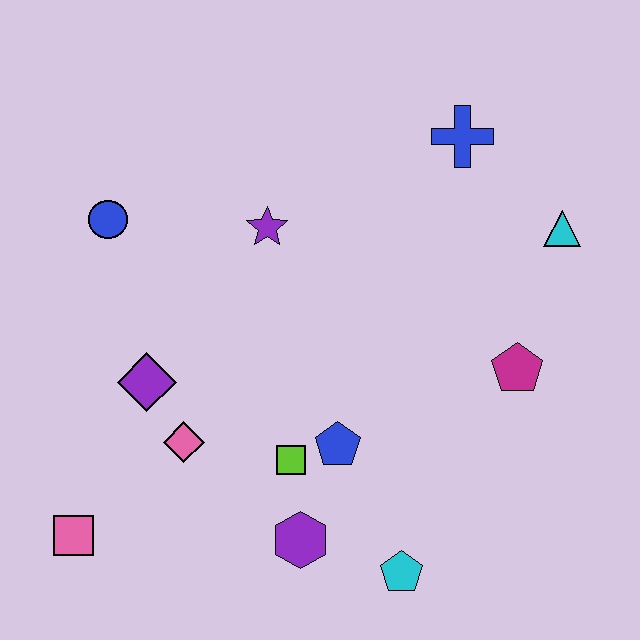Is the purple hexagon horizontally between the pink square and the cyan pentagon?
Yes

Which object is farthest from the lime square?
The blue cross is farthest from the lime square.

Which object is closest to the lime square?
The blue pentagon is closest to the lime square.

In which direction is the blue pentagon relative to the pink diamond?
The blue pentagon is to the right of the pink diamond.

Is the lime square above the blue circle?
No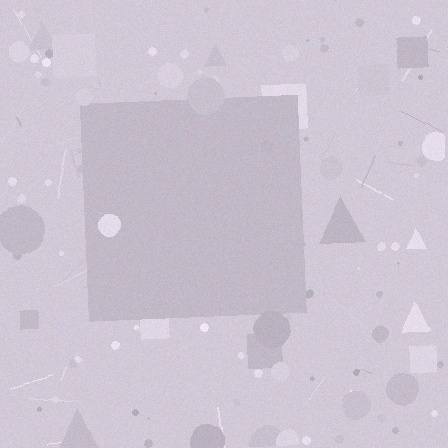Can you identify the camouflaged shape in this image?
The camouflaged shape is a square.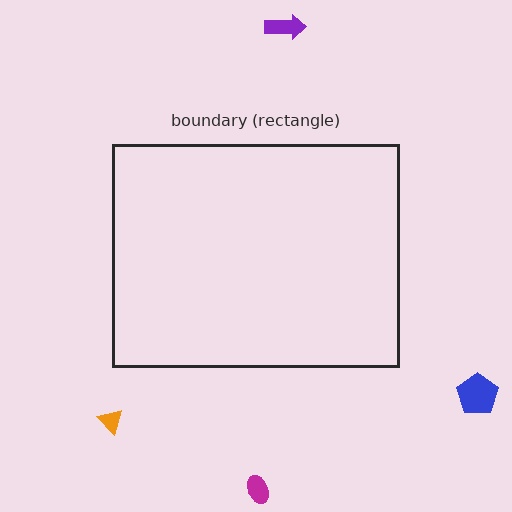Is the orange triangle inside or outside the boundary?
Outside.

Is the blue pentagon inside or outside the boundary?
Outside.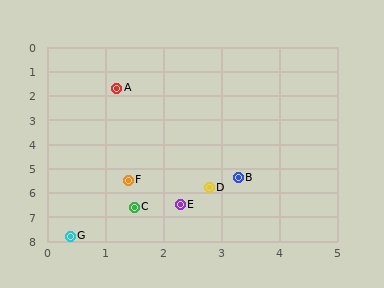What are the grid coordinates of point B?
Point B is at approximately (3.3, 5.4).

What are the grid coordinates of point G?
Point G is at approximately (0.4, 7.8).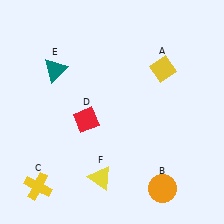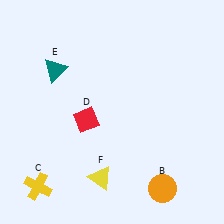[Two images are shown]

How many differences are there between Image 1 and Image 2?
There is 1 difference between the two images.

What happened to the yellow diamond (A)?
The yellow diamond (A) was removed in Image 2. It was in the top-right area of Image 1.